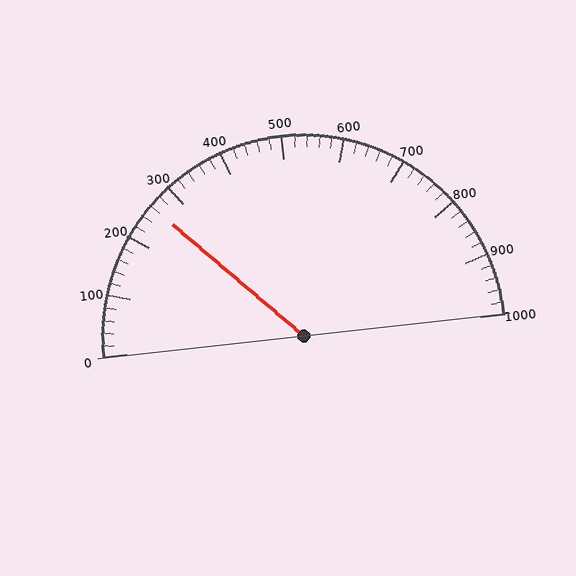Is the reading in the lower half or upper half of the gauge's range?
The reading is in the lower half of the range (0 to 1000).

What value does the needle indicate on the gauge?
The needle indicates approximately 260.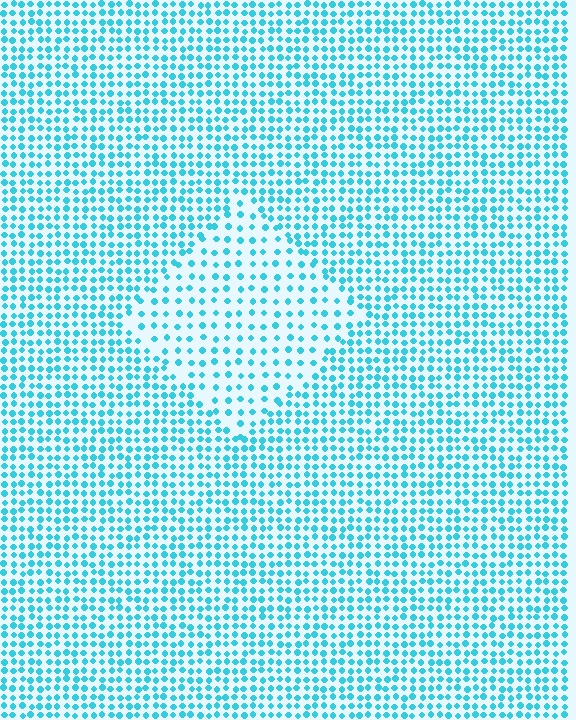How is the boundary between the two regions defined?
The boundary is defined by a change in element density (approximately 1.9x ratio). All elements are the same color, size, and shape.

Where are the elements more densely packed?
The elements are more densely packed outside the diamond boundary.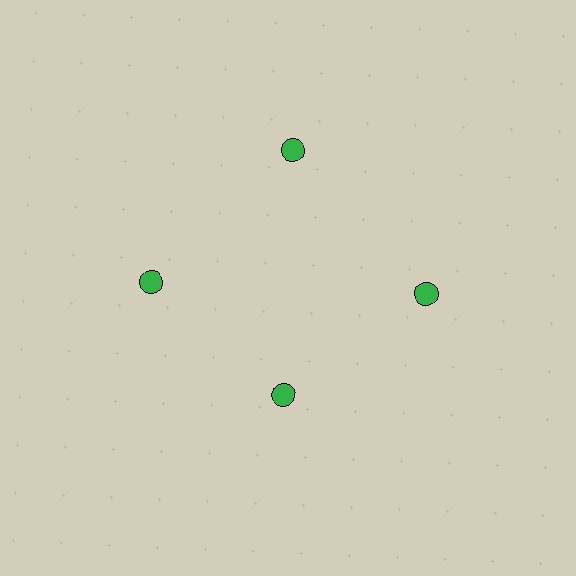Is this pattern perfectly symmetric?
No. The 4 green circles are arranged in a ring, but one element near the 6 o'clock position is pulled inward toward the center, breaking the 4-fold rotational symmetry.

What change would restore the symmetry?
The symmetry would be restored by moving it outward, back onto the ring so that all 4 circles sit at equal angles and equal distance from the center.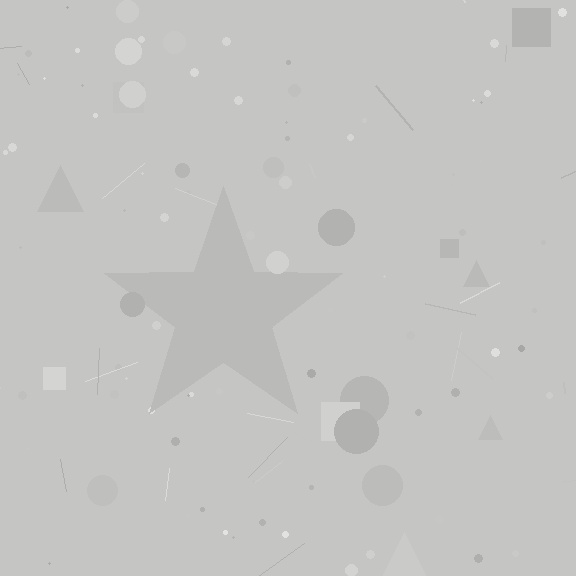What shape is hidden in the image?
A star is hidden in the image.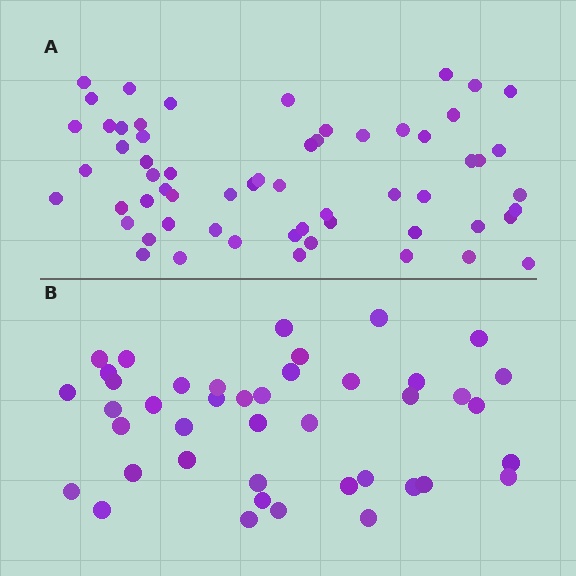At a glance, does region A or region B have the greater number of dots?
Region A (the top region) has more dots.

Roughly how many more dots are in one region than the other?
Region A has approximately 20 more dots than region B.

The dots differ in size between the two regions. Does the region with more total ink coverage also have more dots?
No. Region B has more total ink coverage because its dots are larger, but region A actually contains more individual dots. Total area can be misleading — the number of items is what matters here.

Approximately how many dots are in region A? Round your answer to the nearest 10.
About 60 dots.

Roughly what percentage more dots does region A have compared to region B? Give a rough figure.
About 45% more.